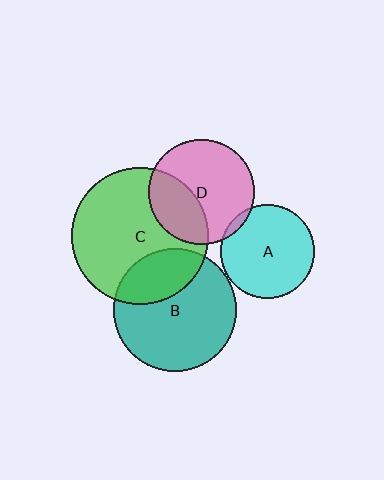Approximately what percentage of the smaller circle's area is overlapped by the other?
Approximately 35%.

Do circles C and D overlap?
Yes.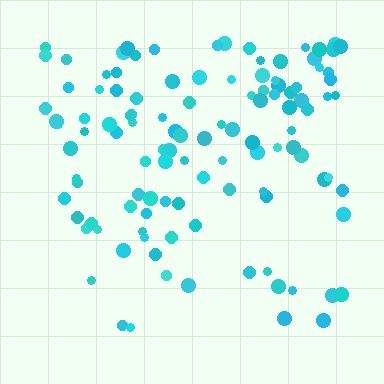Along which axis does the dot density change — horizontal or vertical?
Vertical.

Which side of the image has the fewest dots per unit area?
The bottom.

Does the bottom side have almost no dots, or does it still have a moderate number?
Still a moderate number, just noticeably fewer than the top.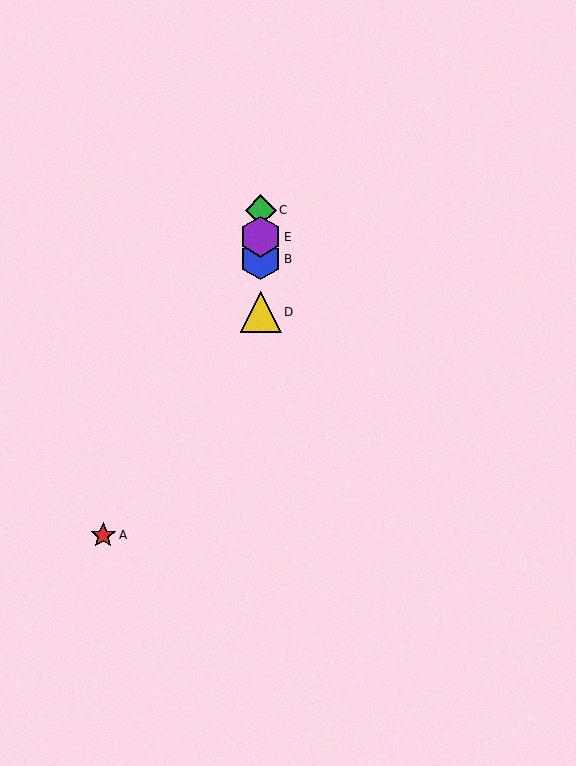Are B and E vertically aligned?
Yes, both are at x≈261.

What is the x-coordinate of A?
Object A is at x≈103.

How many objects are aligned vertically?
4 objects (B, C, D, E) are aligned vertically.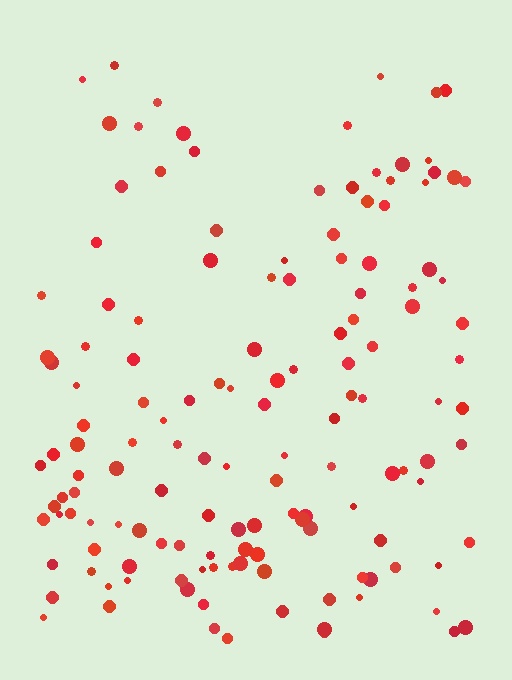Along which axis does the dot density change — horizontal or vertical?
Vertical.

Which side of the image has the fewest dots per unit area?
The top.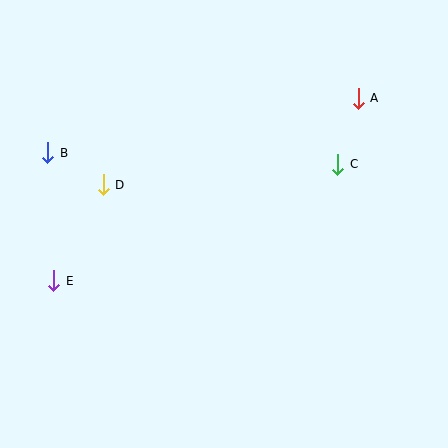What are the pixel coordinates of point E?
Point E is at (54, 281).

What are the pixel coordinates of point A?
Point A is at (358, 98).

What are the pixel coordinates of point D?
Point D is at (103, 185).